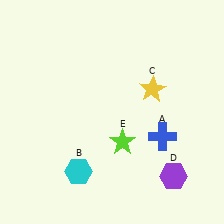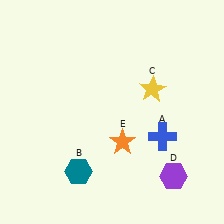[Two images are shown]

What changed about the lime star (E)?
In Image 1, E is lime. In Image 2, it changed to orange.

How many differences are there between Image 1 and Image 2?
There are 2 differences between the two images.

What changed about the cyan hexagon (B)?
In Image 1, B is cyan. In Image 2, it changed to teal.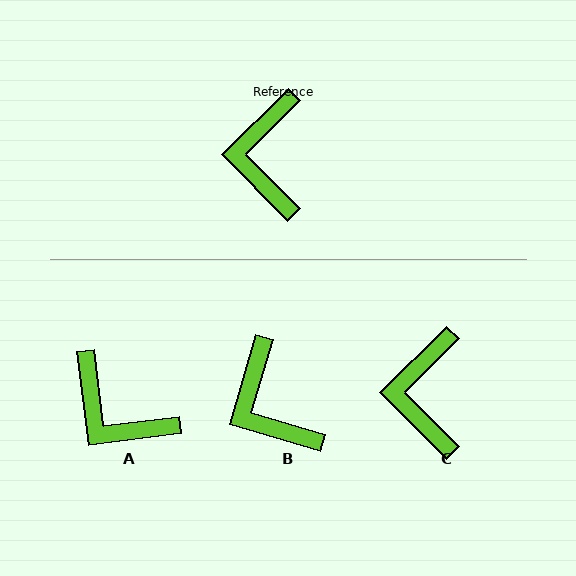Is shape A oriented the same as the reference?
No, it is off by about 52 degrees.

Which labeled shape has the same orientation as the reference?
C.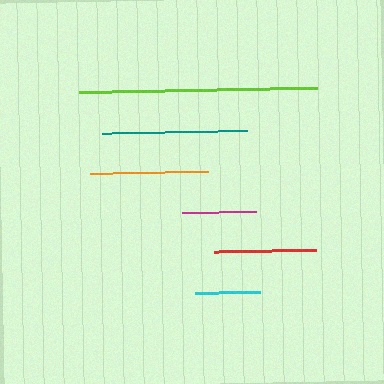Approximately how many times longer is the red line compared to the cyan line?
The red line is approximately 1.5 times the length of the cyan line.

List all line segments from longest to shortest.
From longest to shortest: lime, teal, orange, red, magenta, cyan.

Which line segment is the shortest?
The cyan line is the shortest at approximately 66 pixels.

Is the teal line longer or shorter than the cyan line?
The teal line is longer than the cyan line.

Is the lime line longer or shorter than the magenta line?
The lime line is longer than the magenta line.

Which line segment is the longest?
The lime line is the longest at approximately 238 pixels.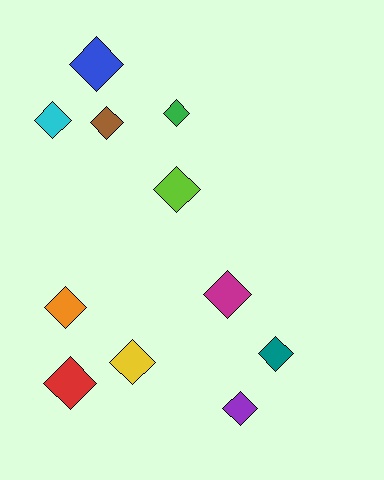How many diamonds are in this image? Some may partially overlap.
There are 11 diamonds.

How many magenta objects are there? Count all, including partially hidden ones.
There is 1 magenta object.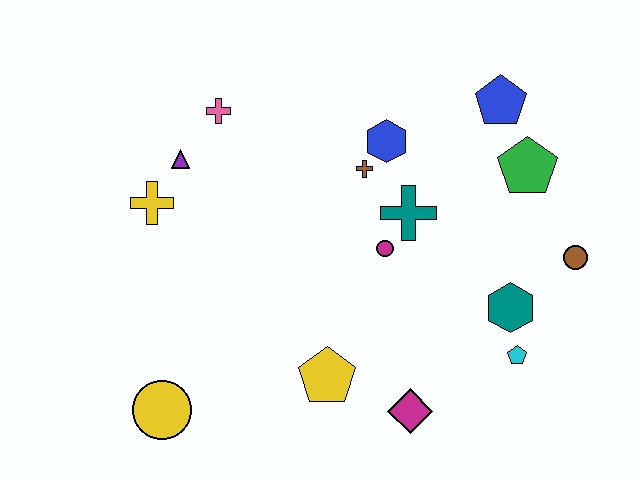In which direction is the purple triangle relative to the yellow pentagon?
The purple triangle is above the yellow pentagon.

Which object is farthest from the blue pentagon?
The yellow circle is farthest from the blue pentagon.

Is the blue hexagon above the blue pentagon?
No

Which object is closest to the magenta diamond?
The yellow pentagon is closest to the magenta diamond.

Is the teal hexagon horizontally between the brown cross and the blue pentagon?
No